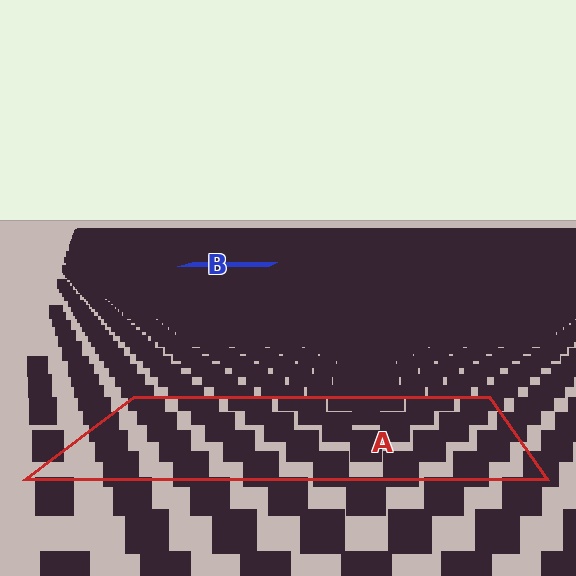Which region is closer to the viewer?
Region A is closer. The texture elements there are larger and more spread out.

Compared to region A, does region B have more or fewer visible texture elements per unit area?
Region B has more texture elements per unit area — they are packed more densely because it is farther away.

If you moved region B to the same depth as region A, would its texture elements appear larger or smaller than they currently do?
They would appear larger. At a closer depth, the same texture elements are projected at a bigger on-screen size.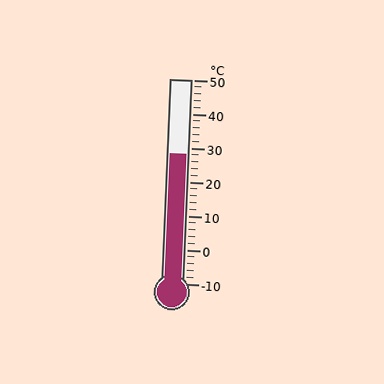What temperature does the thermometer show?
The thermometer shows approximately 28°C.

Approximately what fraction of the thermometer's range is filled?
The thermometer is filled to approximately 65% of its range.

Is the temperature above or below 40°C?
The temperature is below 40°C.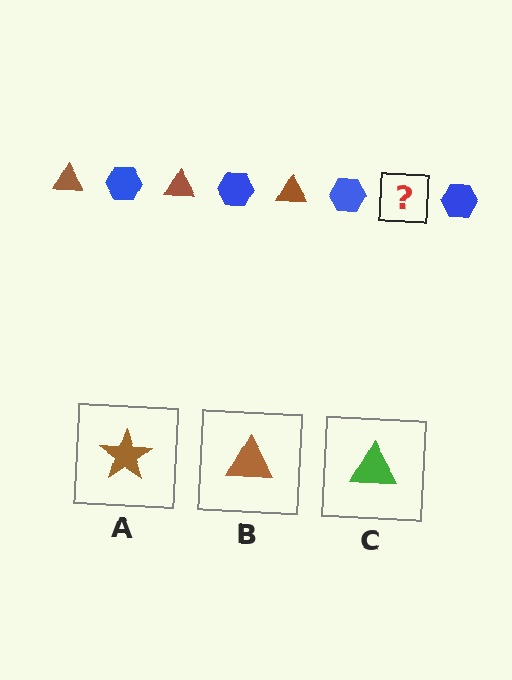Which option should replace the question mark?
Option B.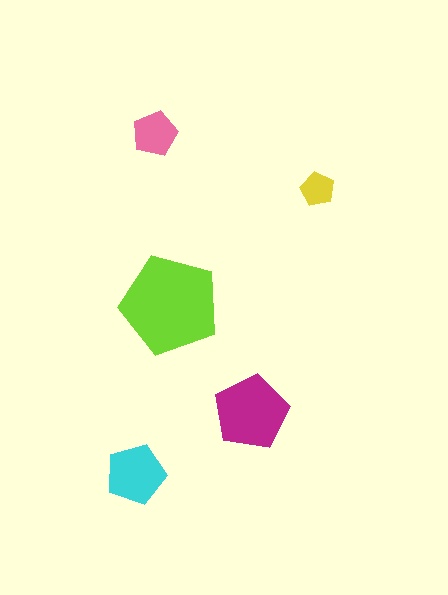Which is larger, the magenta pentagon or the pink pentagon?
The magenta one.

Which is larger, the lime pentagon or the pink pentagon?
The lime one.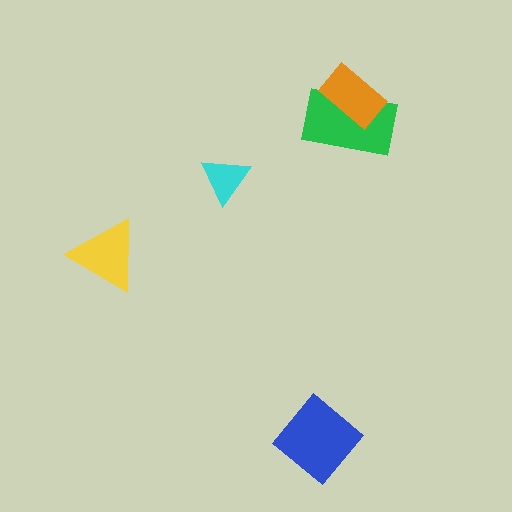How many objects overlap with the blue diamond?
0 objects overlap with the blue diamond.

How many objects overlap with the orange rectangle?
1 object overlaps with the orange rectangle.